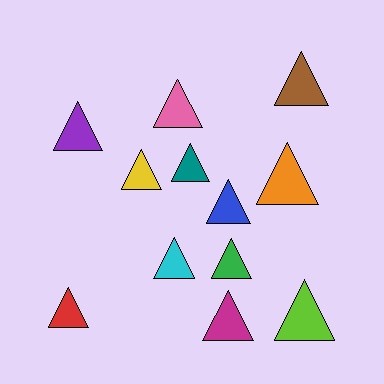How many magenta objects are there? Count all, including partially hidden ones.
There is 1 magenta object.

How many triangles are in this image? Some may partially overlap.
There are 12 triangles.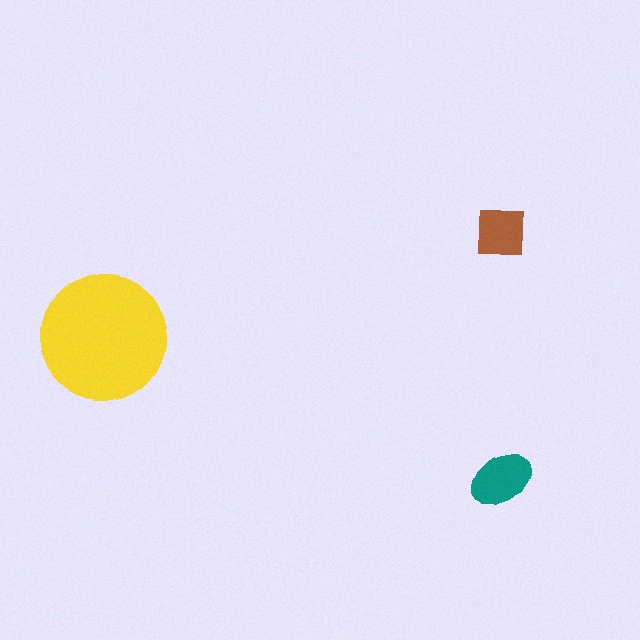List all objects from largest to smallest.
The yellow circle, the teal ellipse, the brown square.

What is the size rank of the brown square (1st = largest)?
3rd.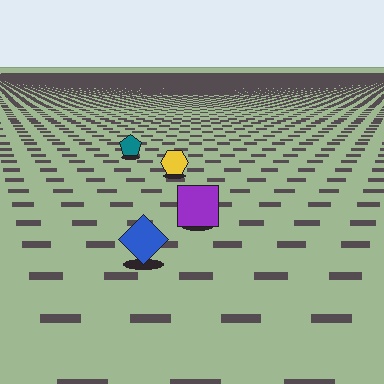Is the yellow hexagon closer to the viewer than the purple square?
No. The purple square is closer — you can tell from the texture gradient: the ground texture is coarser near it.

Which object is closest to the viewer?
The blue diamond is closest. The texture marks near it are larger and more spread out.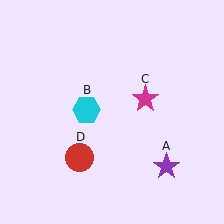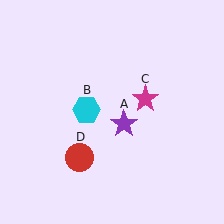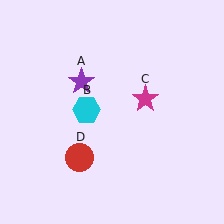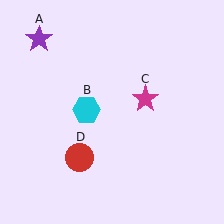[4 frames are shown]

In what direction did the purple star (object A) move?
The purple star (object A) moved up and to the left.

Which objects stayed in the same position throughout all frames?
Cyan hexagon (object B) and magenta star (object C) and red circle (object D) remained stationary.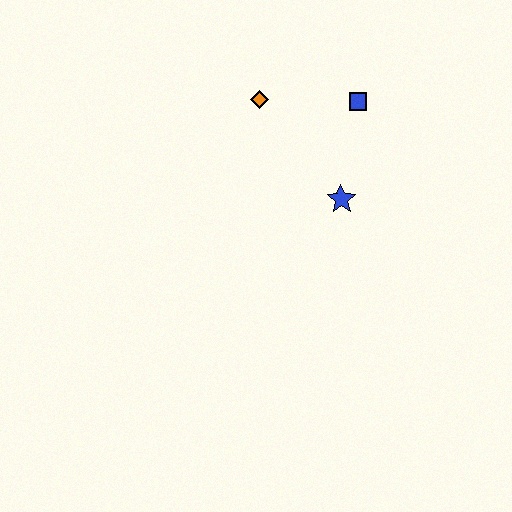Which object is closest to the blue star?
The blue square is closest to the blue star.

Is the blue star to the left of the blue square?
Yes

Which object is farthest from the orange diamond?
The blue star is farthest from the orange diamond.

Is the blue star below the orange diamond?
Yes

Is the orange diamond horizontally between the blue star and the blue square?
No